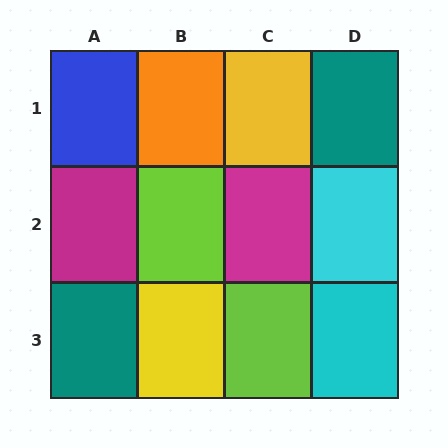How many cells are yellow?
2 cells are yellow.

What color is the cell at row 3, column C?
Lime.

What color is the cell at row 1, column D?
Teal.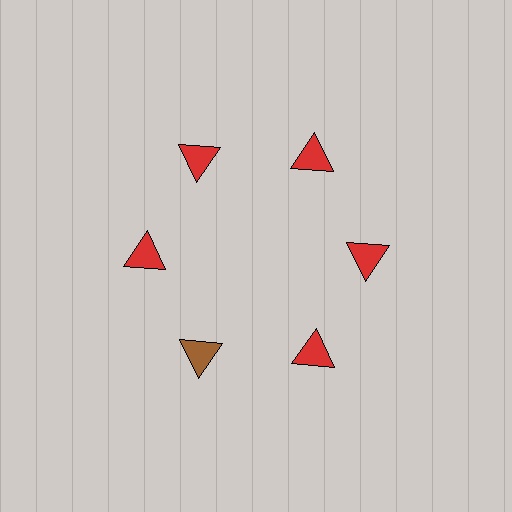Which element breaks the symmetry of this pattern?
The brown triangle at roughly the 7 o'clock position breaks the symmetry. All other shapes are red triangles.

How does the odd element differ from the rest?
It has a different color: brown instead of red.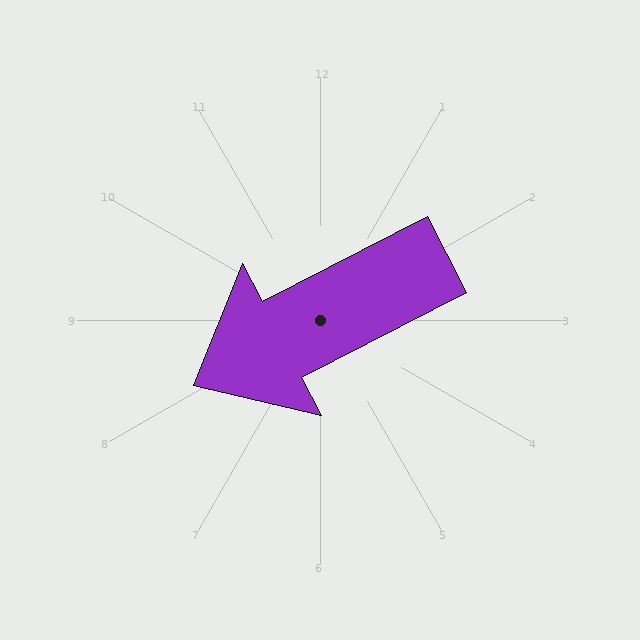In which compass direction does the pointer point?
Southwest.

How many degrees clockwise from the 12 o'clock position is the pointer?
Approximately 243 degrees.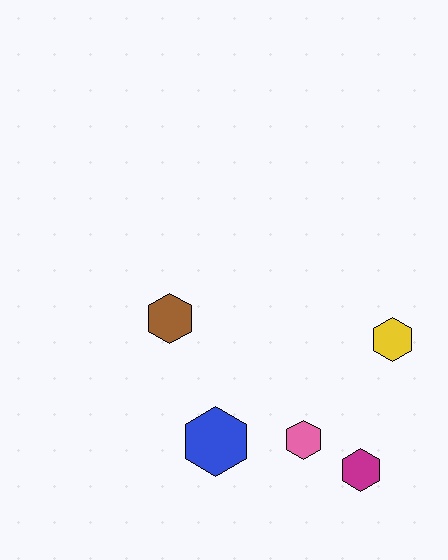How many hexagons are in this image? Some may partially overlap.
There are 5 hexagons.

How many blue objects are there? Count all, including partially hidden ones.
There is 1 blue object.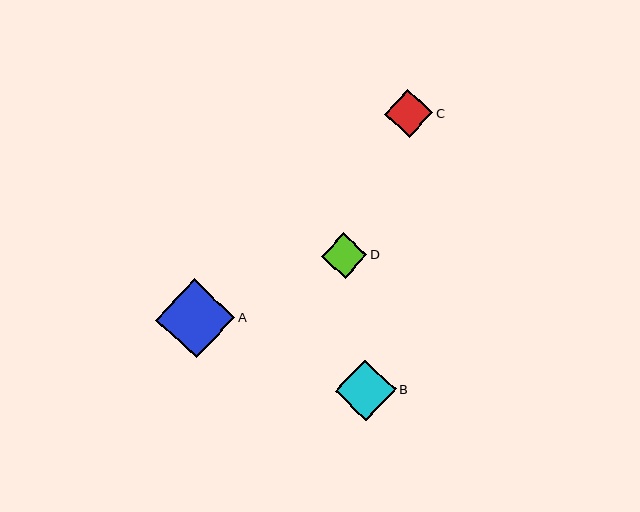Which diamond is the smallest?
Diamond D is the smallest with a size of approximately 45 pixels.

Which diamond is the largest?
Diamond A is the largest with a size of approximately 79 pixels.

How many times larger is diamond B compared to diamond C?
Diamond B is approximately 1.3 times the size of diamond C.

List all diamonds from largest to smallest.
From largest to smallest: A, B, C, D.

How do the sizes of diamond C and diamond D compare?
Diamond C and diamond D are approximately the same size.